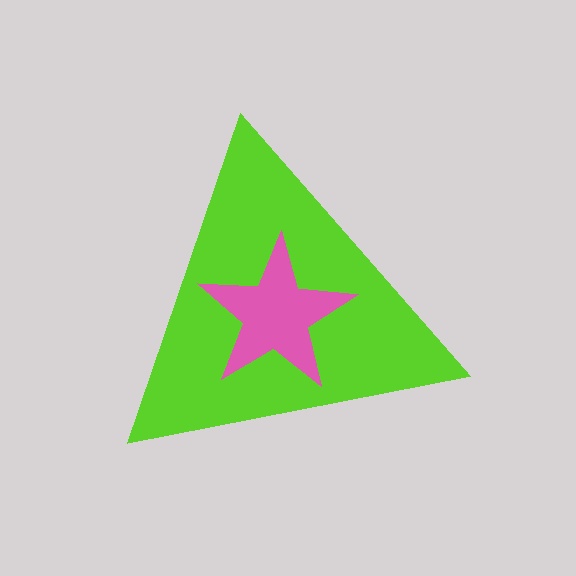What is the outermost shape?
The lime triangle.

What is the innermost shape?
The pink star.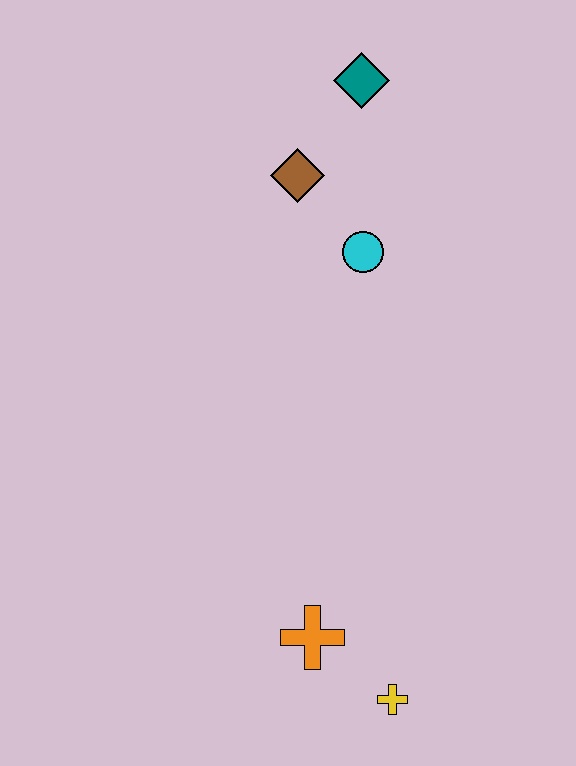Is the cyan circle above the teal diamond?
No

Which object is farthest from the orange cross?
The teal diamond is farthest from the orange cross.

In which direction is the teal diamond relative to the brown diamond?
The teal diamond is above the brown diamond.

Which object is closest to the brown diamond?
The cyan circle is closest to the brown diamond.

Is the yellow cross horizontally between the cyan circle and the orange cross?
No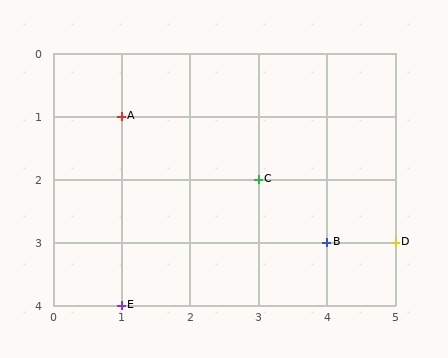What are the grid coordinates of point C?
Point C is at grid coordinates (3, 2).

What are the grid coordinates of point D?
Point D is at grid coordinates (5, 3).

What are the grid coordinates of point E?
Point E is at grid coordinates (1, 4).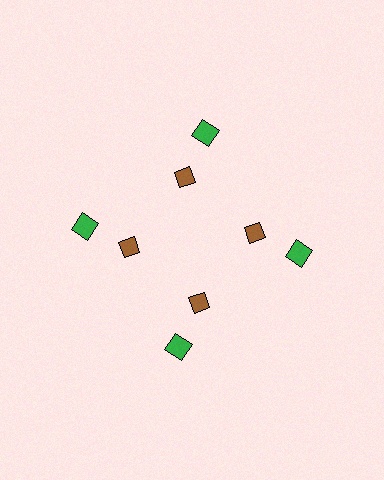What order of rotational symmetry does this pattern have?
This pattern has 4-fold rotational symmetry.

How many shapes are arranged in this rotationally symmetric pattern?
There are 8 shapes, arranged in 4 groups of 2.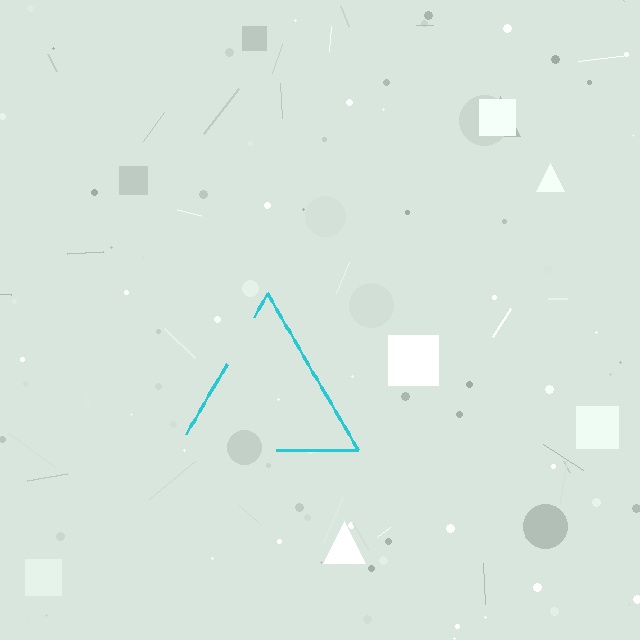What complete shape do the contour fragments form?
The contour fragments form a triangle.